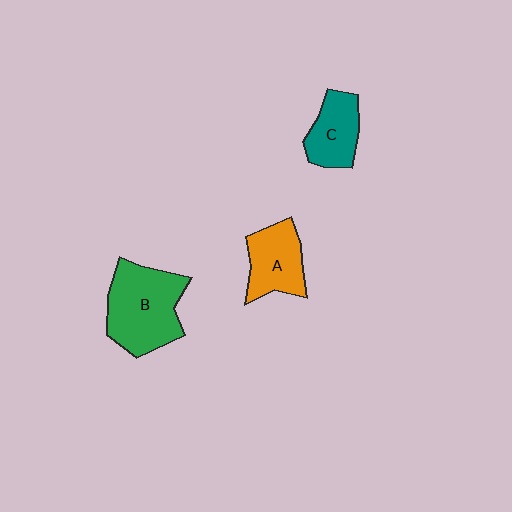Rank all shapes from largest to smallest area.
From largest to smallest: B (green), A (orange), C (teal).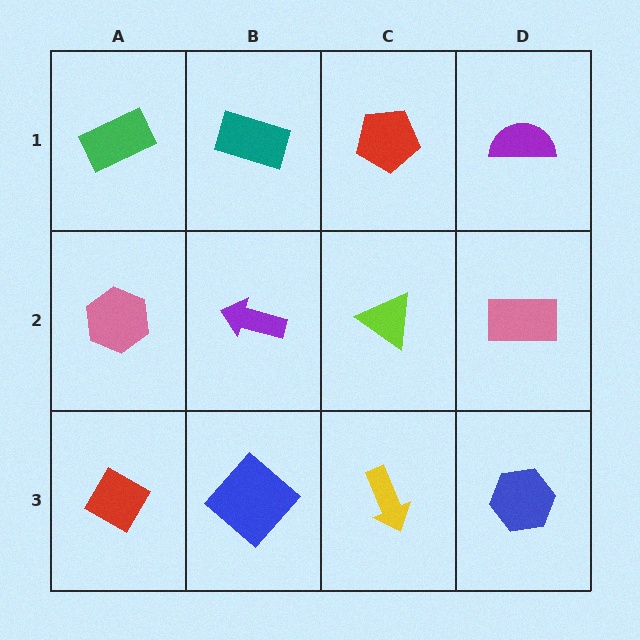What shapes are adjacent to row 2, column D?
A purple semicircle (row 1, column D), a blue hexagon (row 3, column D), a lime triangle (row 2, column C).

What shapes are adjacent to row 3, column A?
A pink hexagon (row 2, column A), a blue diamond (row 3, column B).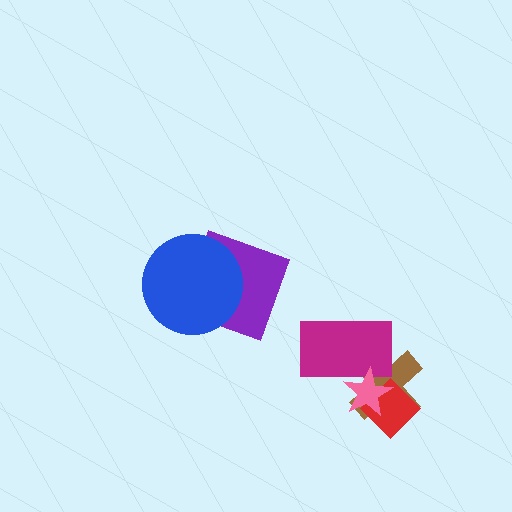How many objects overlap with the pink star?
3 objects overlap with the pink star.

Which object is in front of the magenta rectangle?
The pink star is in front of the magenta rectangle.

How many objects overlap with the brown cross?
3 objects overlap with the brown cross.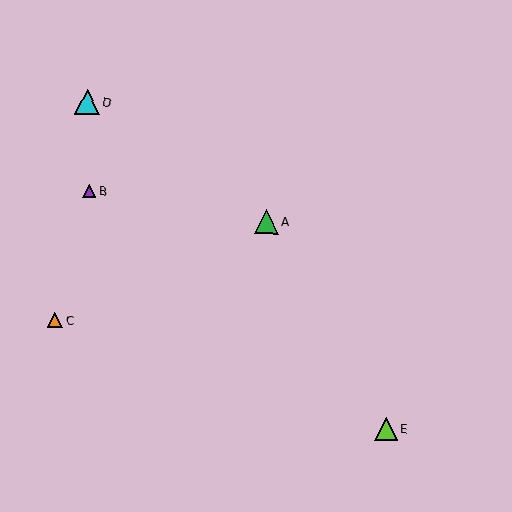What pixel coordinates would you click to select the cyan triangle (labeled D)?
Click at (87, 102) to select the cyan triangle D.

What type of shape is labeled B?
Shape B is a purple triangle.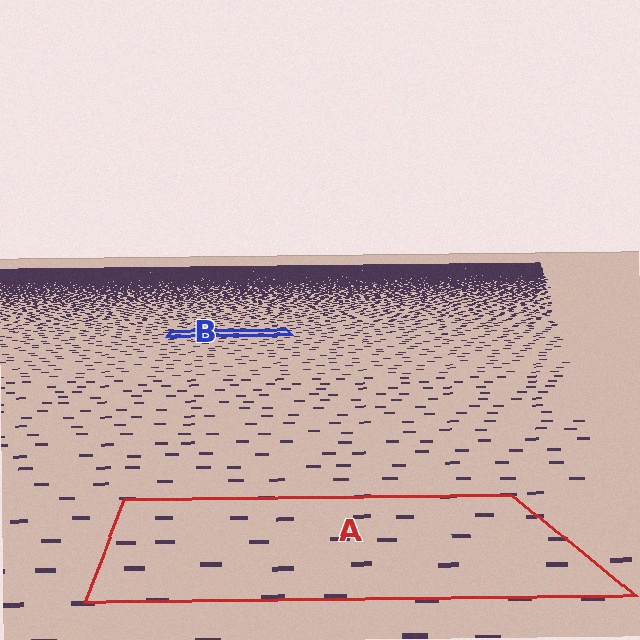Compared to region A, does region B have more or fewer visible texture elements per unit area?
Region B has more texture elements per unit area — they are packed more densely because it is farther away.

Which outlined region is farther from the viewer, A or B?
Region B is farther from the viewer — the texture elements inside it appear smaller and more densely packed.